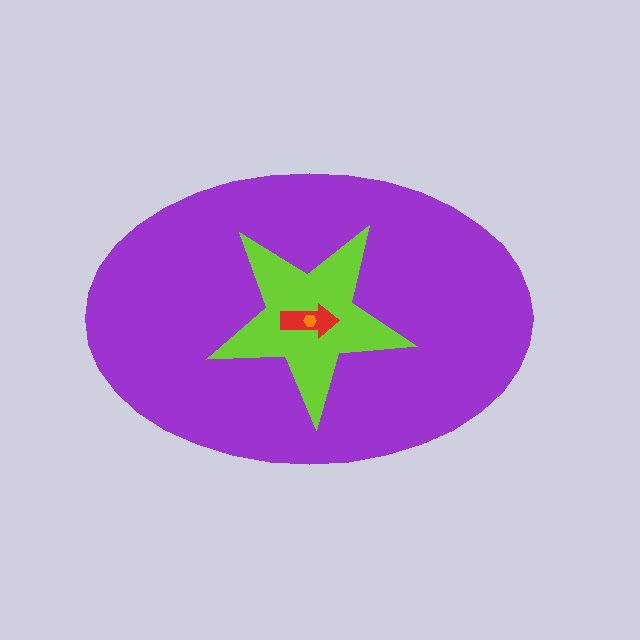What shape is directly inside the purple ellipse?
The lime star.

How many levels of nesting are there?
4.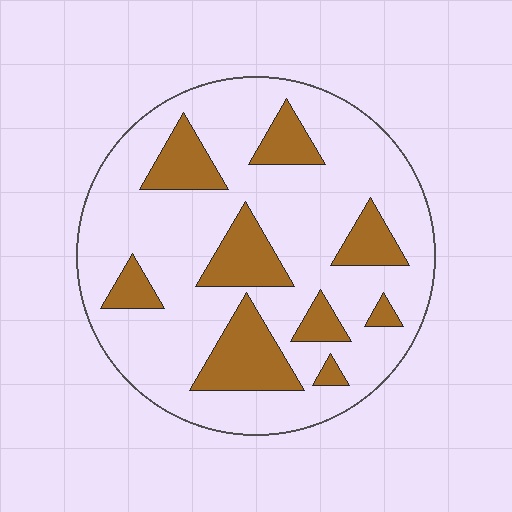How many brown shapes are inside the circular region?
9.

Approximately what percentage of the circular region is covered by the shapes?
Approximately 25%.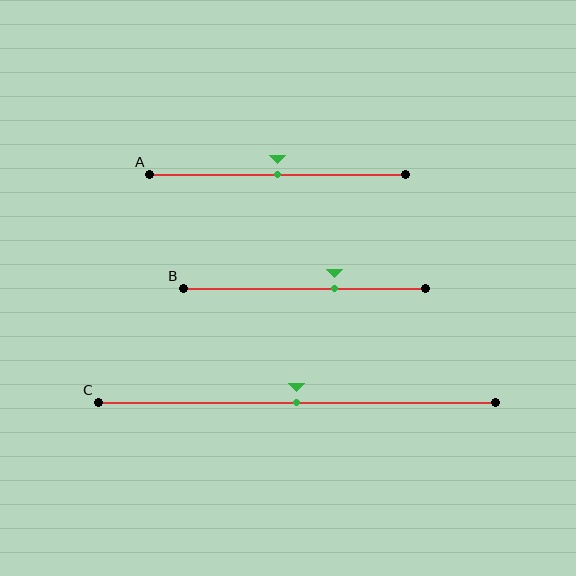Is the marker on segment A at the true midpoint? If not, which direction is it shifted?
Yes, the marker on segment A is at the true midpoint.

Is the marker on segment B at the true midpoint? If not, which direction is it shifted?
No, the marker on segment B is shifted to the right by about 12% of the segment length.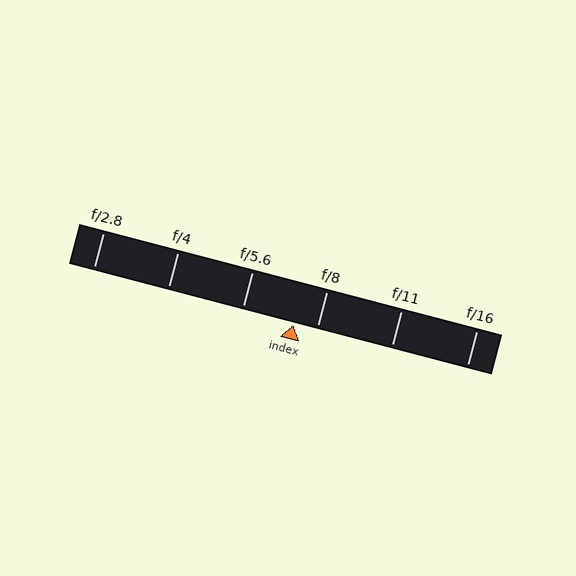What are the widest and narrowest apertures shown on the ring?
The widest aperture shown is f/2.8 and the narrowest is f/16.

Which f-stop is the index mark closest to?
The index mark is closest to f/8.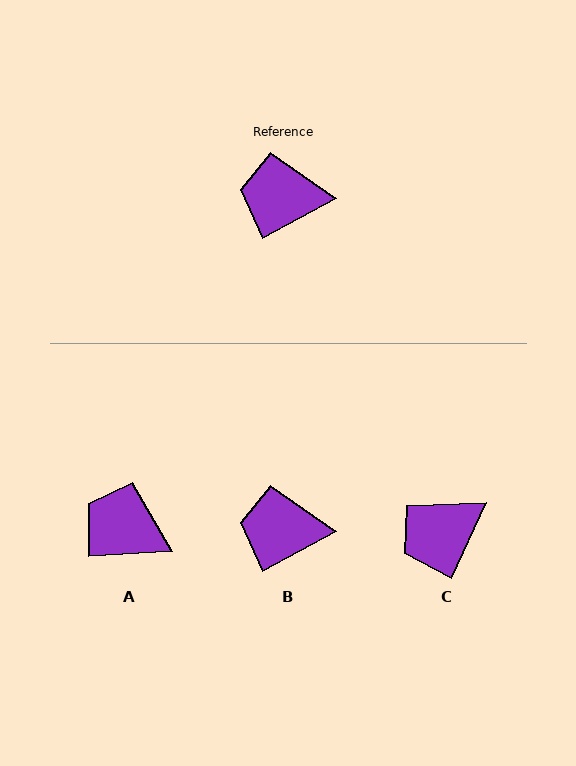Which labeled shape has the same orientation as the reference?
B.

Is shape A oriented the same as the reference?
No, it is off by about 25 degrees.